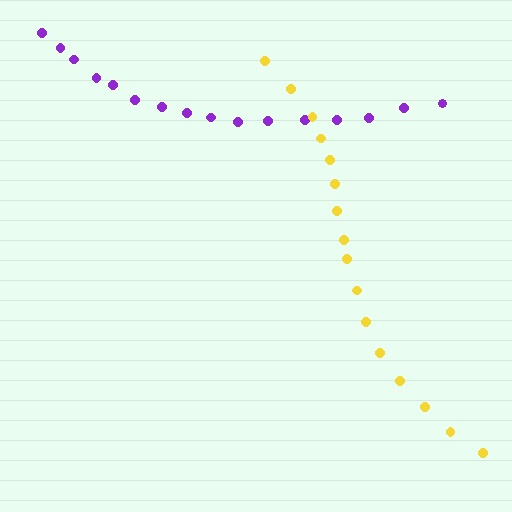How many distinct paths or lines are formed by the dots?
There are 2 distinct paths.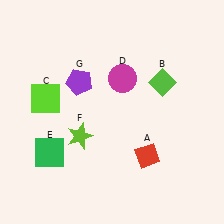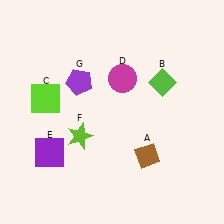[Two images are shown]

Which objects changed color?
A changed from red to brown. E changed from green to purple.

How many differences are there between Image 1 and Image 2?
There are 2 differences between the two images.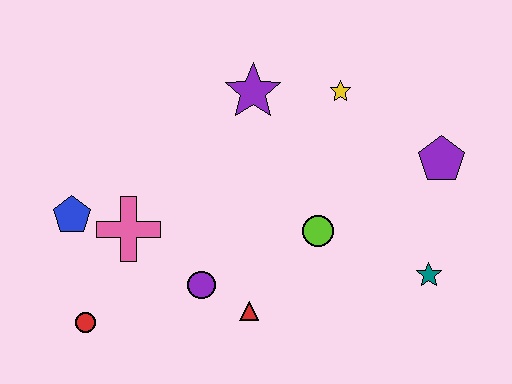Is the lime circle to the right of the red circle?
Yes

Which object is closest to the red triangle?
The purple circle is closest to the red triangle.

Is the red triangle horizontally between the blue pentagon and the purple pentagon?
Yes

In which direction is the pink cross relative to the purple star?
The pink cross is below the purple star.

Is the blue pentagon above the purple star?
No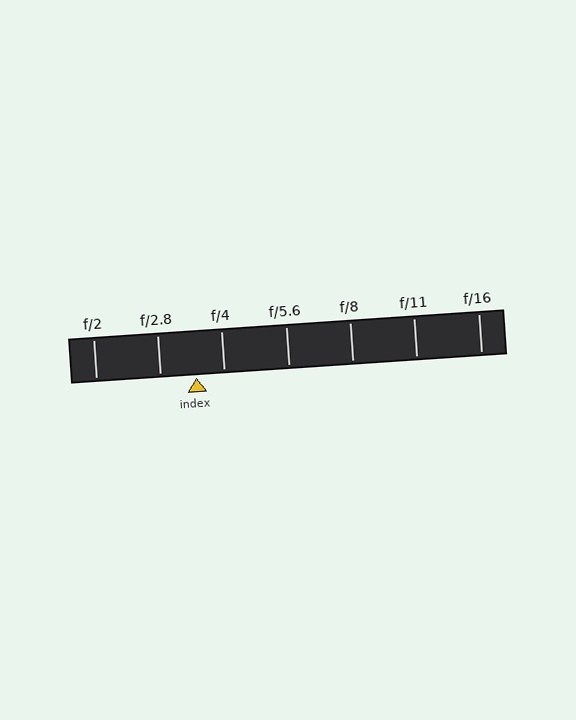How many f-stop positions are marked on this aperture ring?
There are 7 f-stop positions marked.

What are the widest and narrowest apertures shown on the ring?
The widest aperture shown is f/2 and the narrowest is f/16.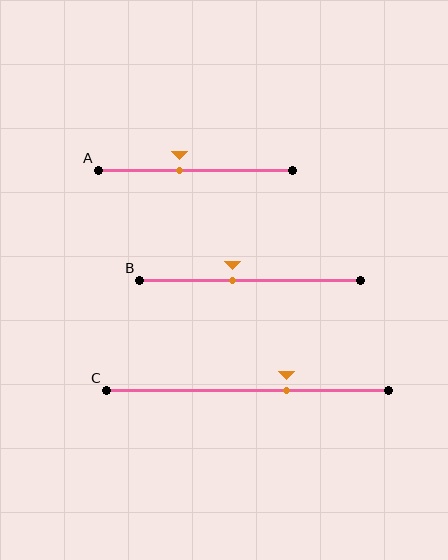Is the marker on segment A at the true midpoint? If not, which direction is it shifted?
No, the marker on segment A is shifted to the left by about 8% of the segment length.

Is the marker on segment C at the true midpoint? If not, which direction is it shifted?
No, the marker on segment C is shifted to the right by about 14% of the segment length.